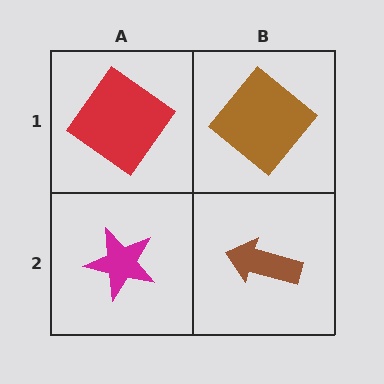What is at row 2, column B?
A brown arrow.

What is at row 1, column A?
A red diamond.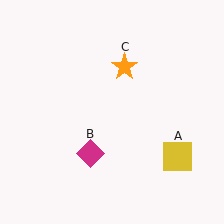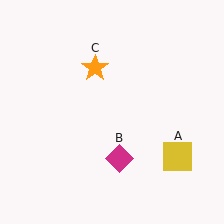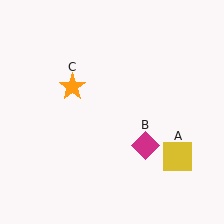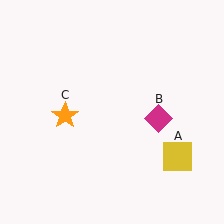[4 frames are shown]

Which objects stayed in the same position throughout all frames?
Yellow square (object A) remained stationary.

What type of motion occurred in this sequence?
The magenta diamond (object B), orange star (object C) rotated counterclockwise around the center of the scene.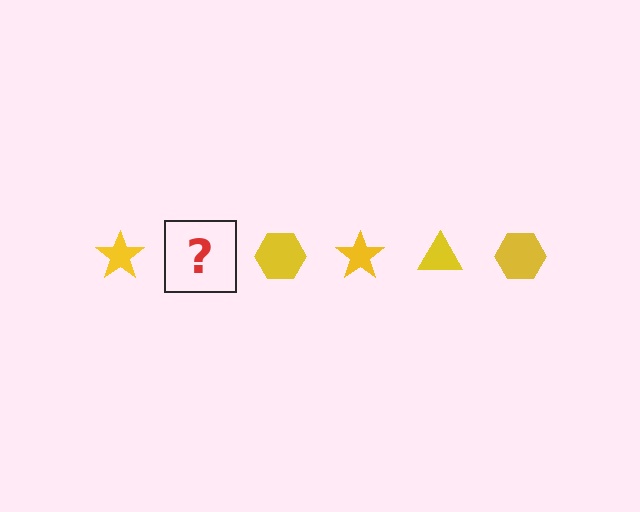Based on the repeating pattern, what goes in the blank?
The blank should be a yellow triangle.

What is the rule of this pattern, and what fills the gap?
The rule is that the pattern cycles through star, triangle, hexagon shapes in yellow. The gap should be filled with a yellow triangle.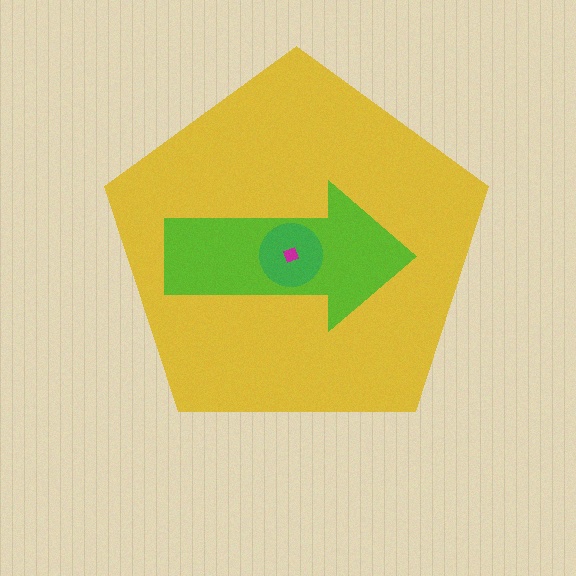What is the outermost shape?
The yellow pentagon.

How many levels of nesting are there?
4.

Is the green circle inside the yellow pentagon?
Yes.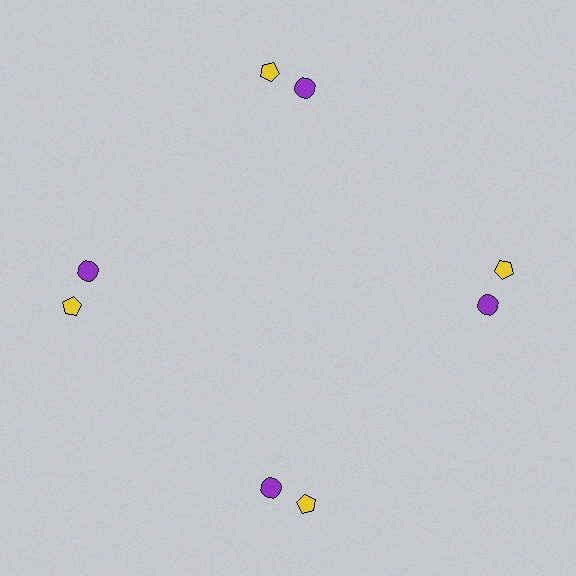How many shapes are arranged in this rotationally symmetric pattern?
There are 8 shapes, arranged in 4 groups of 2.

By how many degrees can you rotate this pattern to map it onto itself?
The pattern maps onto itself every 90 degrees of rotation.